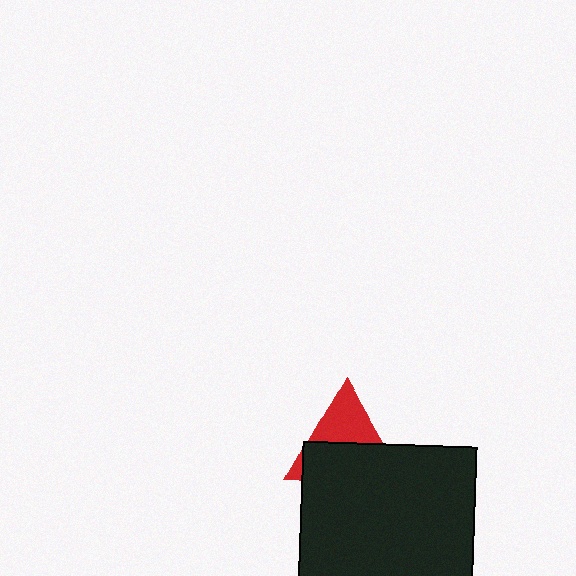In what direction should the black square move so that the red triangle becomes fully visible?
The black square should move down. That is the shortest direction to clear the overlap and leave the red triangle fully visible.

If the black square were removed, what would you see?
You would see the complete red triangle.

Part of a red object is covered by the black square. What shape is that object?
It is a triangle.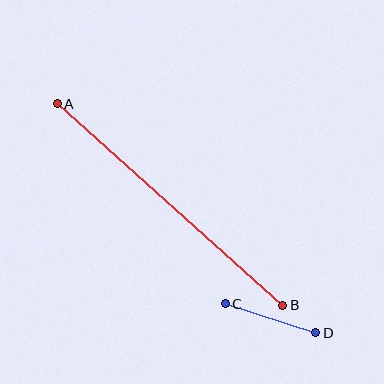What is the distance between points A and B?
The distance is approximately 303 pixels.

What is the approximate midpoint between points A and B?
The midpoint is at approximately (170, 205) pixels.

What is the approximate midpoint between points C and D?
The midpoint is at approximately (271, 318) pixels.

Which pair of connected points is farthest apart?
Points A and B are farthest apart.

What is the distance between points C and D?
The distance is approximately 95 pixels.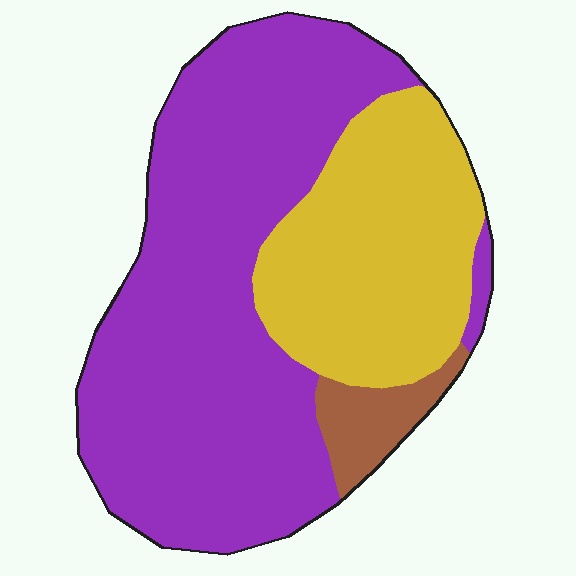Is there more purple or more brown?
Purple.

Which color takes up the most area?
Purple, at roughly 65%.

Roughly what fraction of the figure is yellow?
Yellow covers 31% of the figure.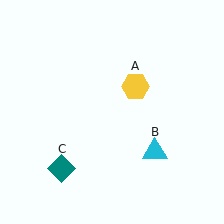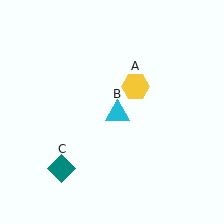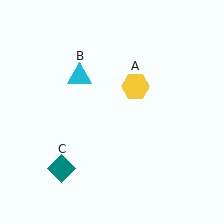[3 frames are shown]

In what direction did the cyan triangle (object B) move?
The cyan triangle (object B) moved up and to the left.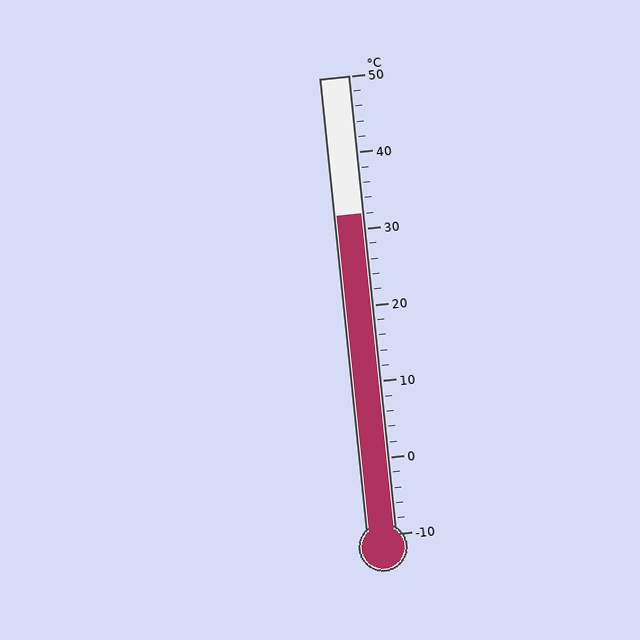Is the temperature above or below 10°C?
The temperature is above 10°C.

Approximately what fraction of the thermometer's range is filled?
The thermometer is filled to approximately 70% of its range.